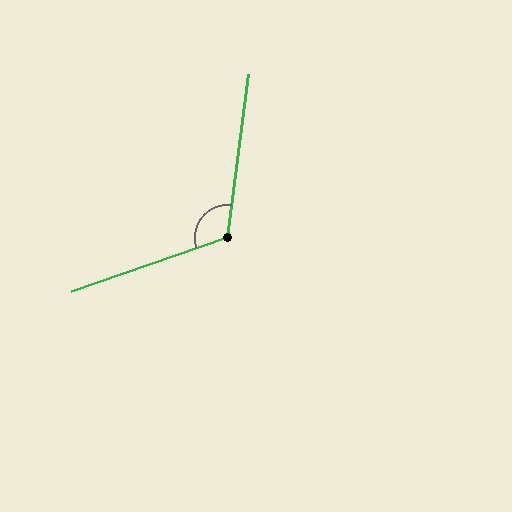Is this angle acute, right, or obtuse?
It is obtuse.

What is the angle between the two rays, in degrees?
Approximately 116 degrees.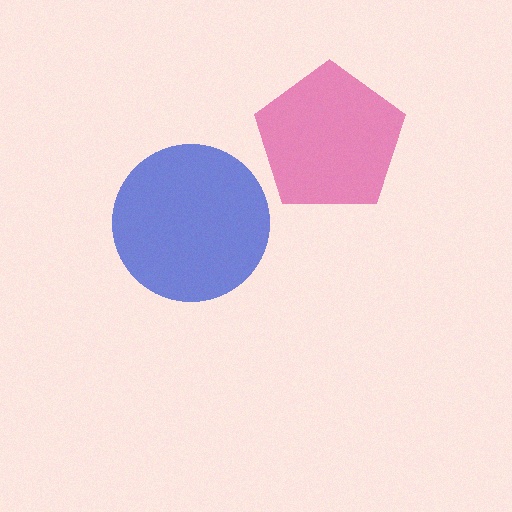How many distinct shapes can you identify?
There are 2 distinct shapes: a magenta pentagon, a blue circle.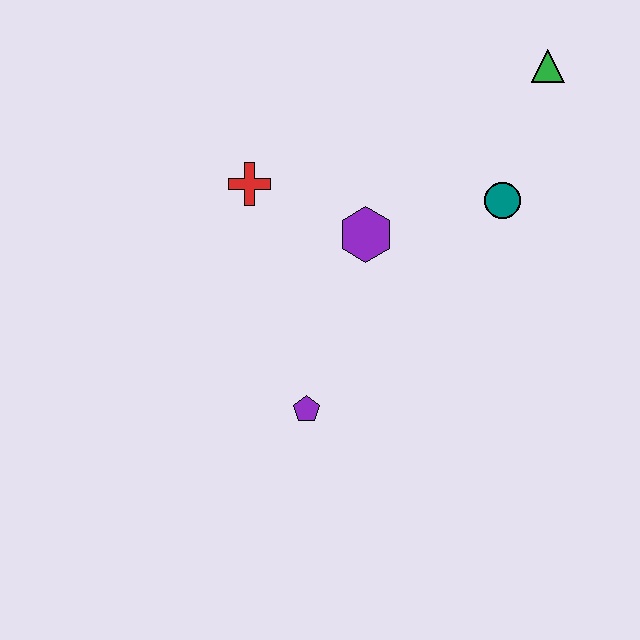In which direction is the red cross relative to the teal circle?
The red cross is to the left of the teal circle.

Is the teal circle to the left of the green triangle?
Yes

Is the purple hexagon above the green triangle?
No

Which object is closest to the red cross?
The purple hexagon is closest to the red cross.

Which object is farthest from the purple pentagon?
The green triangle is farthest from the purple pentagon.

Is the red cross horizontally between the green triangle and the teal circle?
No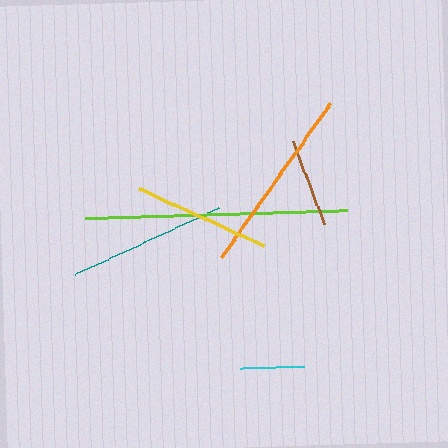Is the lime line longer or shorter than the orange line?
The lime line is longer than the orange line.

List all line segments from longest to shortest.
From longest to shortest: lime, orange, teal, yellow, brown, cyan.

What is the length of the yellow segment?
The yellow segment is approximately 138 pixels long.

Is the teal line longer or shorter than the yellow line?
The teal line is longer than the yellow line.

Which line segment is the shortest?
The cyan line is the shortest at approximately 63 pixels.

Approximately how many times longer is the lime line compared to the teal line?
The lime line is approximately 1.7 times the length of the teal line.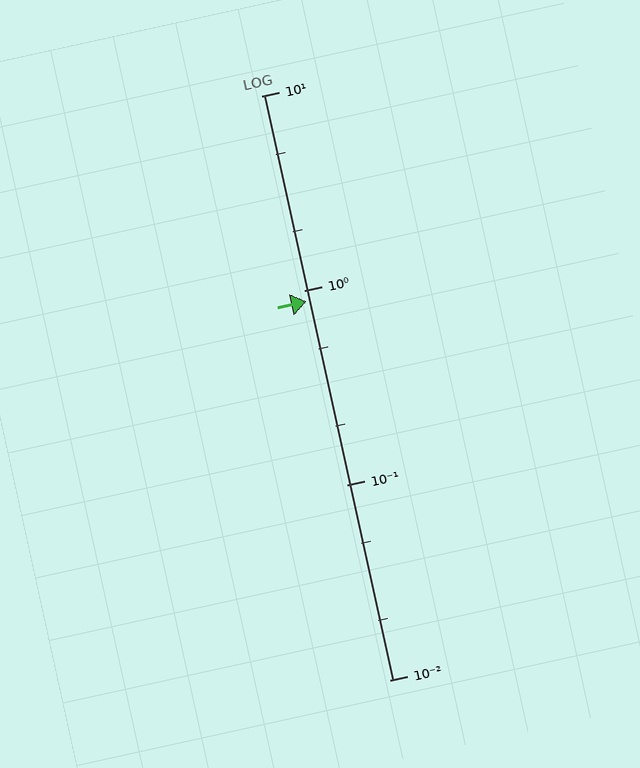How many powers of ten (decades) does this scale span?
The scale spans 3 decades, from 0.01 to 10.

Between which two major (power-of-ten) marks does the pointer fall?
The pointer is between 0.1 and 1.